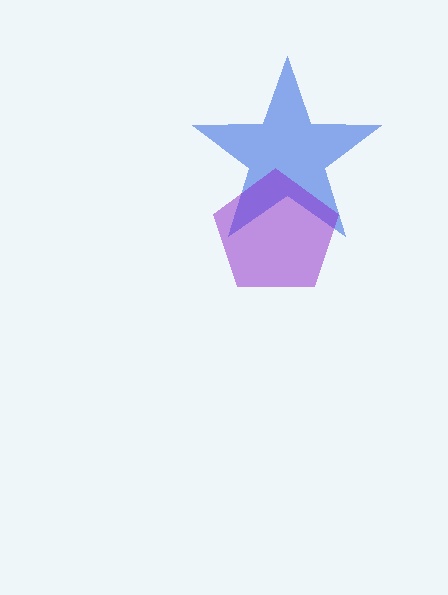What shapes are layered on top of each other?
The layered shapes are: a blue star, a purple pentagon.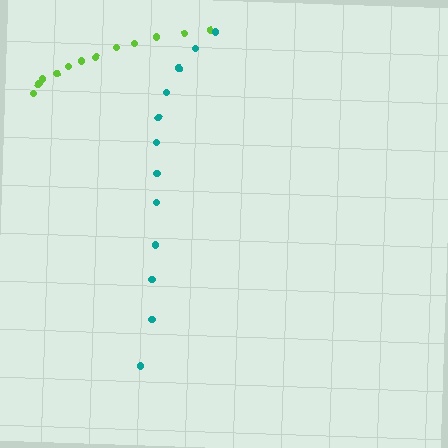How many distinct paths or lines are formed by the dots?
There are 2 distinct paths.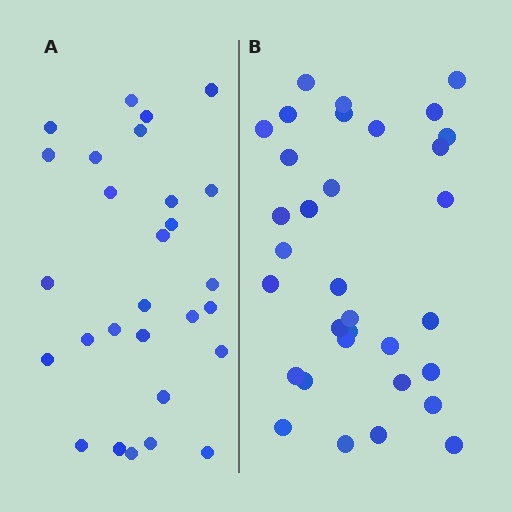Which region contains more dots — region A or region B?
Region B (the right region) has more dots.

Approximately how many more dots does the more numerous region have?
Region B has about 5 more dots than region A.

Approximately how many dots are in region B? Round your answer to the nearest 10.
About 30 dots. (The exact count is 33, which rounds to 30.)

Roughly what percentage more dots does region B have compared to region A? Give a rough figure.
About 20% more.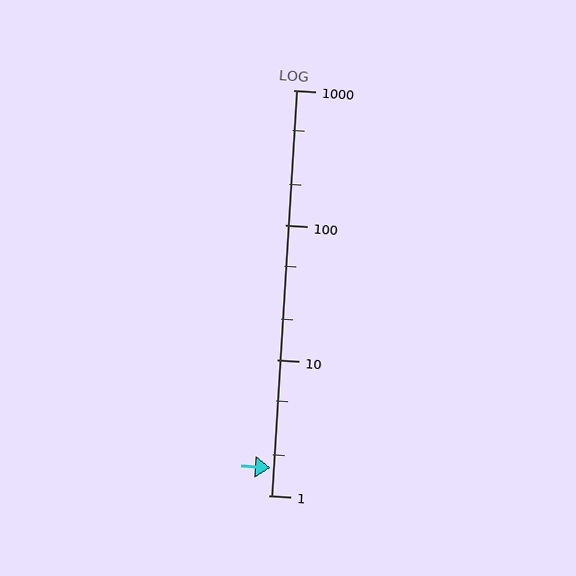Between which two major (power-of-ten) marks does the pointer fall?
The pointer is between 1 and 10.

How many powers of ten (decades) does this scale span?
The scale spans 3 decades, from 1 to 1000.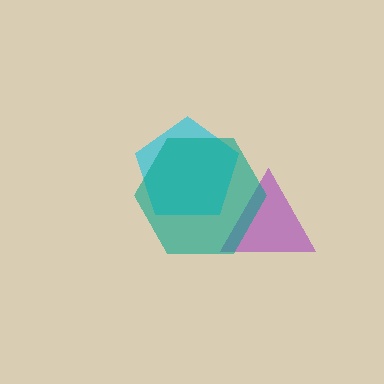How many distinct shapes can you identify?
There are 3 distinct shapes: a purple triangle, a cyan pentagon, a teal hexagon.